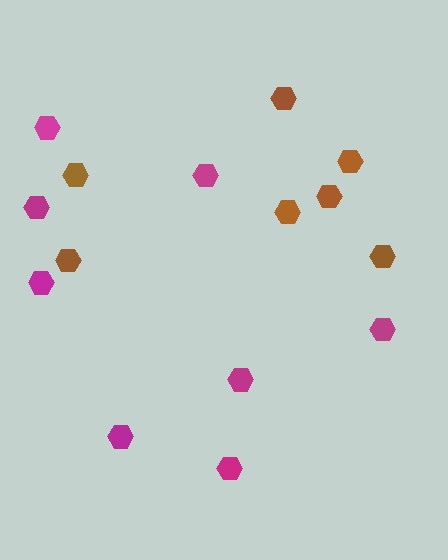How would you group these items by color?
There are 2 groups: one group of brown hexagons (7) and one group of magenta hexagons (8).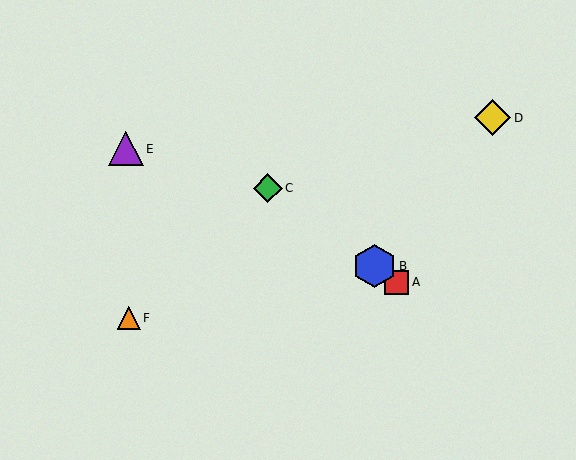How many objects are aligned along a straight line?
3 objects (A, B, C) are aligned along a straight line.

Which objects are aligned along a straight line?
Objects A, B, C are aligned along a straight line.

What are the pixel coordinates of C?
Object C is at (268, 188).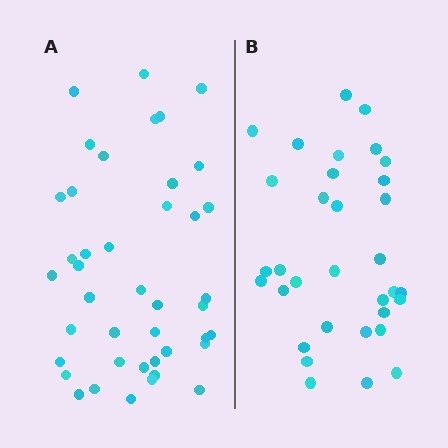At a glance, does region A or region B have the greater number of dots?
Region A (the left region) has more dots.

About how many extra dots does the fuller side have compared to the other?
Region A has roughly 8 or so more dots than region B.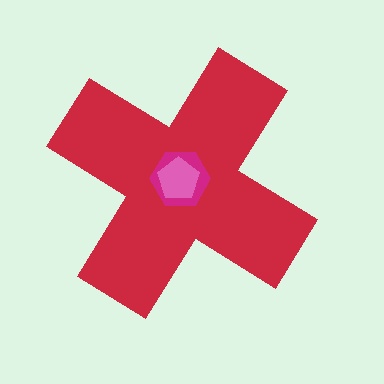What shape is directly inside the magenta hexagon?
The pink pentagon.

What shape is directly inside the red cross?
The magenta hexagon.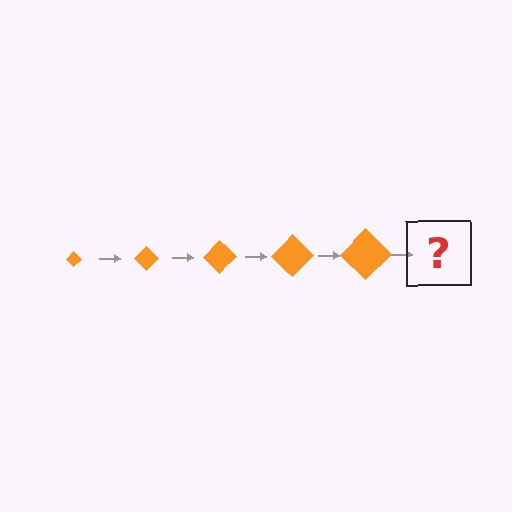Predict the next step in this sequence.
The next step is an orange diamond, larger than the previous one.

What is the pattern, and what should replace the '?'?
The pattern is that the diamond gets progressively larger each step. The '?' should be an orange diamond, larger than the previous one.